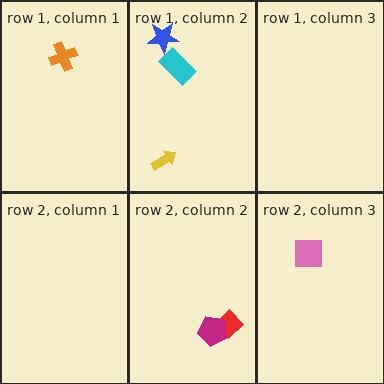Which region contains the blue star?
The row 1, column 2 region.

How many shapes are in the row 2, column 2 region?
2.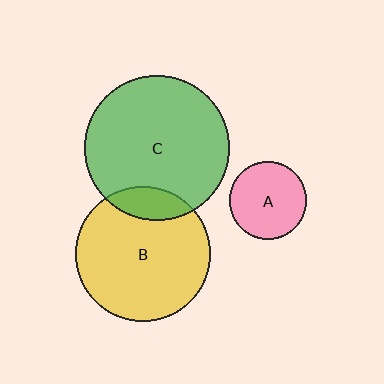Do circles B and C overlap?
Yes.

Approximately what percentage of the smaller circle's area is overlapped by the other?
Approximately 15%.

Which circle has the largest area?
Circle C (green).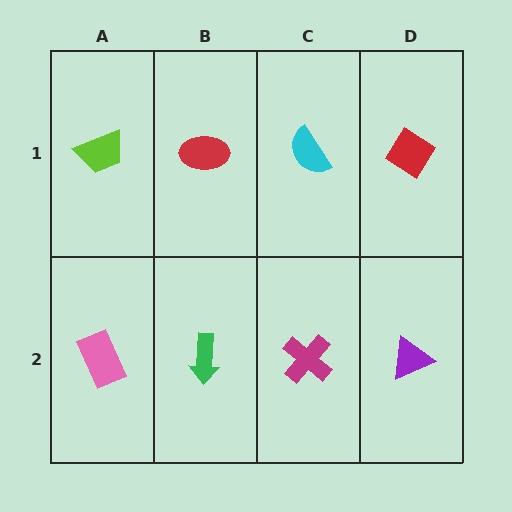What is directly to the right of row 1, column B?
A cyan semicircle.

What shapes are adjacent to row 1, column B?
A green arrow (row 2, column B), a lime trapezoid (row 1, column A), a cyan semicircle (row 1, column C).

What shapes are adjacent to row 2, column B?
A red ellipse (row 1, column B), a pink rectangle (row 2, column A), a magenta cross (row 2, column C).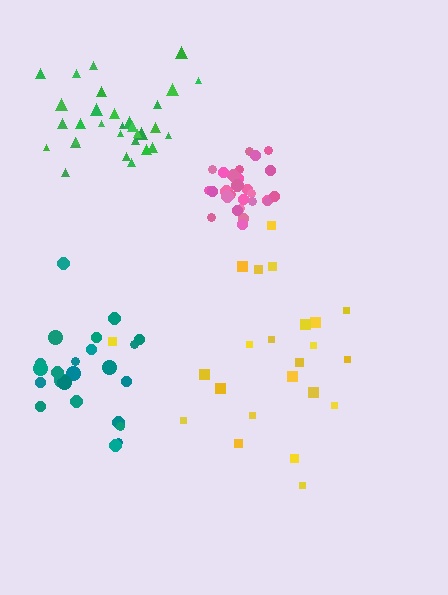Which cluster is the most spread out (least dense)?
Yellow.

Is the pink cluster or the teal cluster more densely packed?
Pink.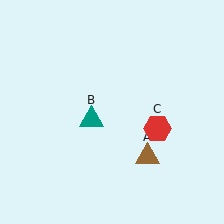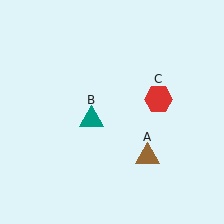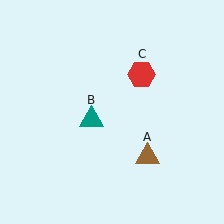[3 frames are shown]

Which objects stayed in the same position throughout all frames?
Brown triangle (object A) and teal triangle (object B) remained stationary.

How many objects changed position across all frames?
1 object changed position: red hexagon (object C).